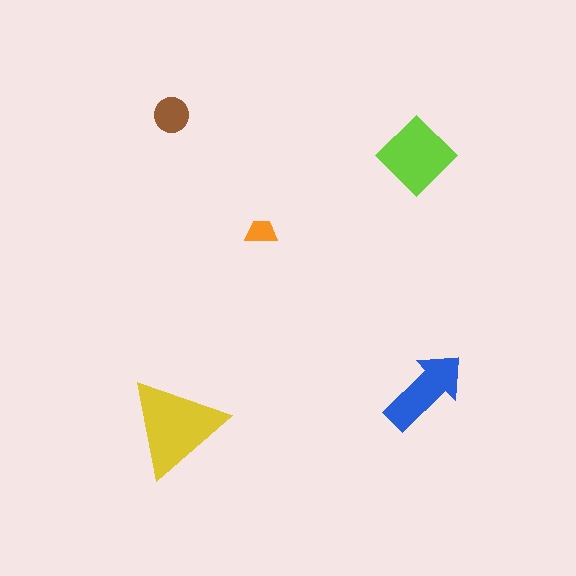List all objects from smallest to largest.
The orange trapezoid, the brown circle, the blue arrow, the lime diamond, the yellow triangle.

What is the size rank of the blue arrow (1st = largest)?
3rd.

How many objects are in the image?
There are 5 objects in the image.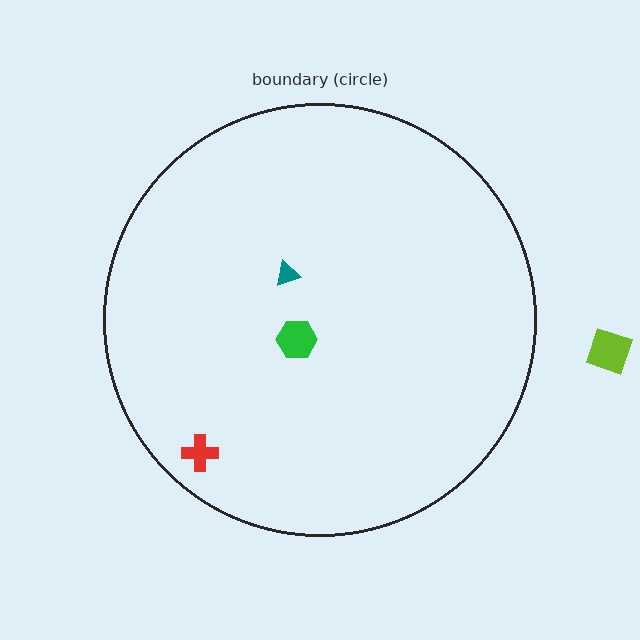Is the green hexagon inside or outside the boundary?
Inside.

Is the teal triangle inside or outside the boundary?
Inside.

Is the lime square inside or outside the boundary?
Outside.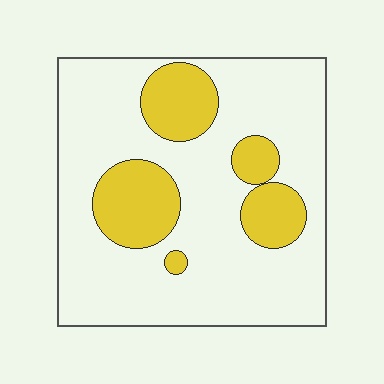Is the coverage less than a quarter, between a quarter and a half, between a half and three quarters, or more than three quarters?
Less than a quarter.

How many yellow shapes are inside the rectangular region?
5.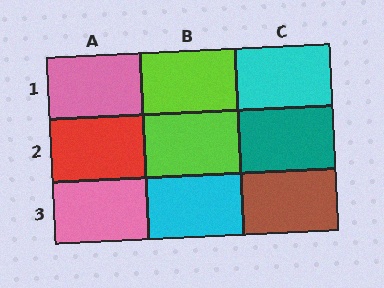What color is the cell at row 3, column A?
Pink.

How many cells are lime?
2 cells are lime.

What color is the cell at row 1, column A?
Pink.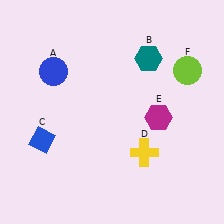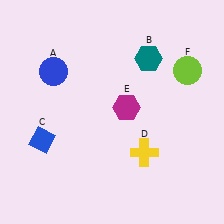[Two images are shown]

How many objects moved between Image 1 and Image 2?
1 object moved between the two images.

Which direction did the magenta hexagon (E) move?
The magenta hexagon (E) moved left.